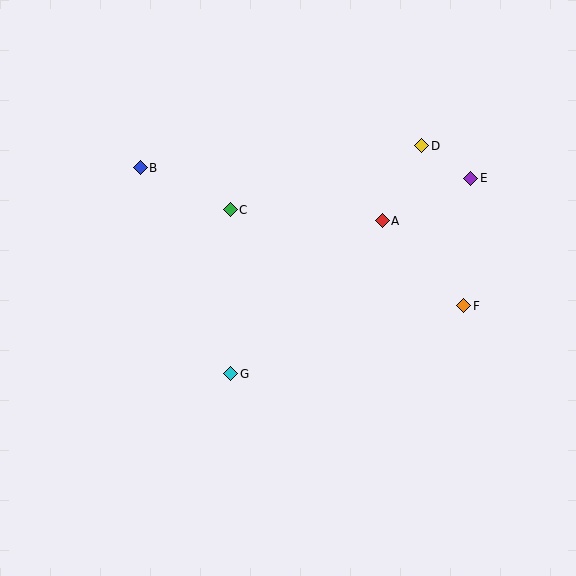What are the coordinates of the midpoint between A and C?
The midpoint between A and C is at (306, 215).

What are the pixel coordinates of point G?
Point G is at (231, 374).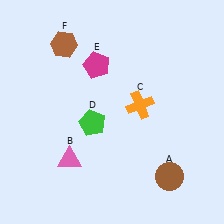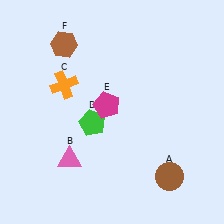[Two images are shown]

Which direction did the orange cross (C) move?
The orange cross (C) moved left.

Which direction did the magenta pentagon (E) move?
The magenta pentagon (E) moved down.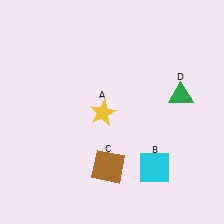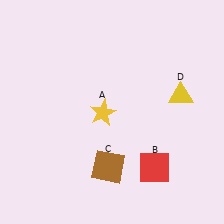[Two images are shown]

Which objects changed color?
B changed from cyan to red. D changed from green to yellow.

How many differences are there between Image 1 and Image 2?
There are 2 differences between the two images.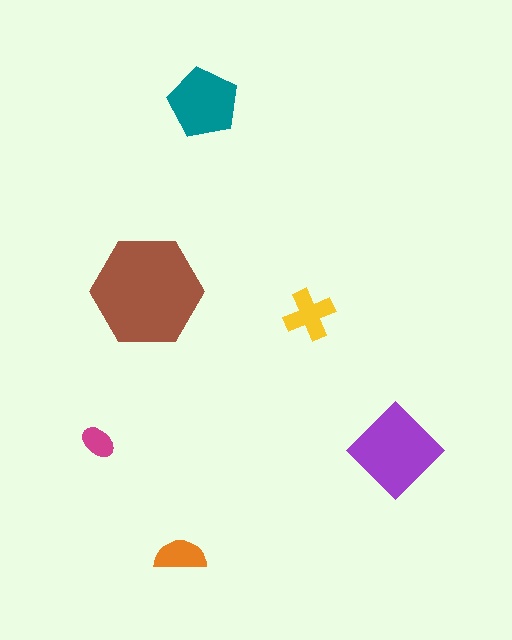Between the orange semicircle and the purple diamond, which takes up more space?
The purple diamond.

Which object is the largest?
The brown hexagon.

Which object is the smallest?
The magenta ellipse.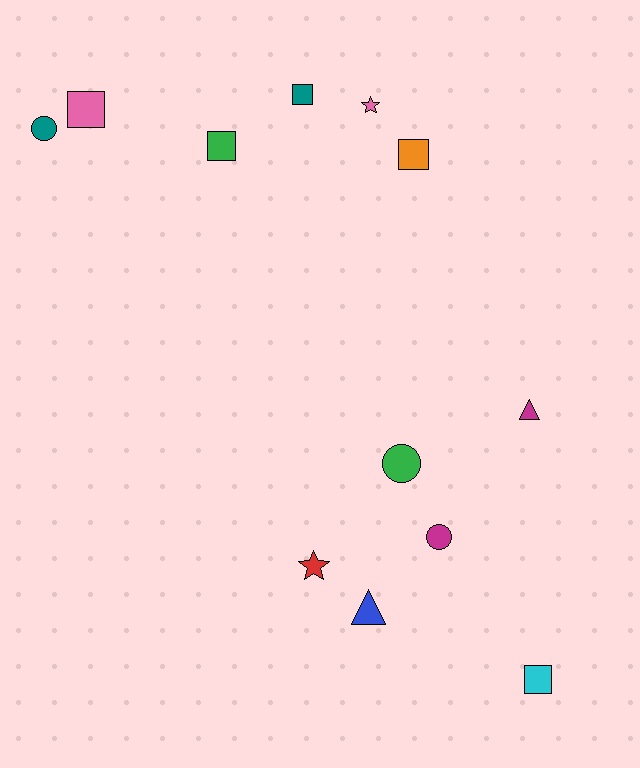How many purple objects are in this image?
There are no purple objects.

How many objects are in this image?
There are 12 objects.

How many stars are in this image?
There are 2 stars.